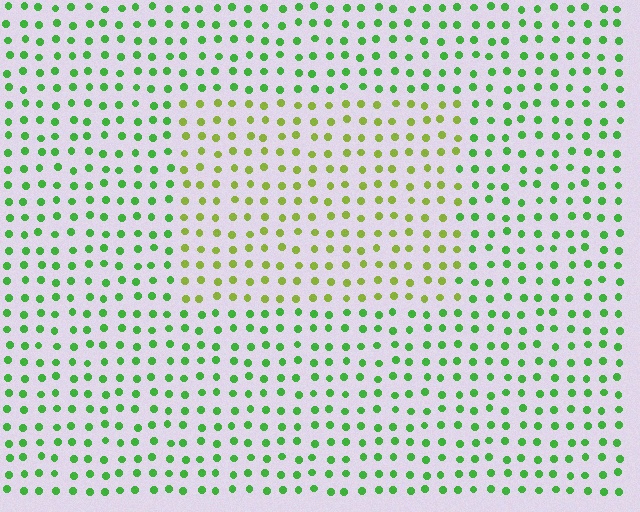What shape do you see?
I see a rectangle.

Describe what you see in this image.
The image is filled with small green elements in a uniform arrangement. A rectangle-shaped region is visible where the elements are tinted to a slightly different hue, forming a subtle color boundary.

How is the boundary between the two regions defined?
The boundary is defined purely by a slight shift in hue (about 37 degrees). Spacing, size, and orientation are identical on both sides.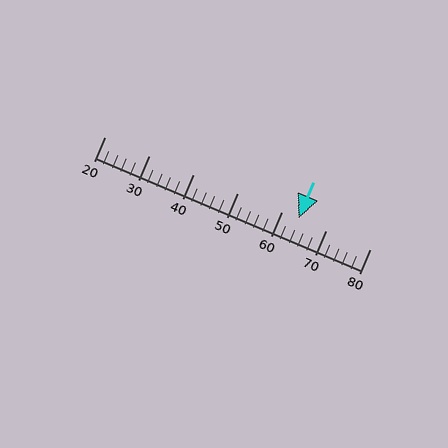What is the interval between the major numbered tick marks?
The major tick marks are spaced 10 units apart.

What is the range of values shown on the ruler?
The ruler shows values from 20 to 80.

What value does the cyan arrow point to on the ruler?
The cyan arrow points to approximately 64.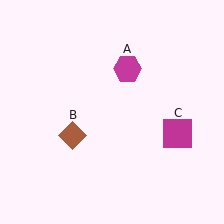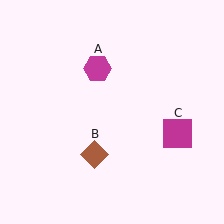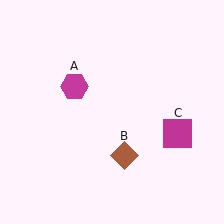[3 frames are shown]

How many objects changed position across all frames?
2 objects changed position: magenta hexagon (object A), brown diamond (object B).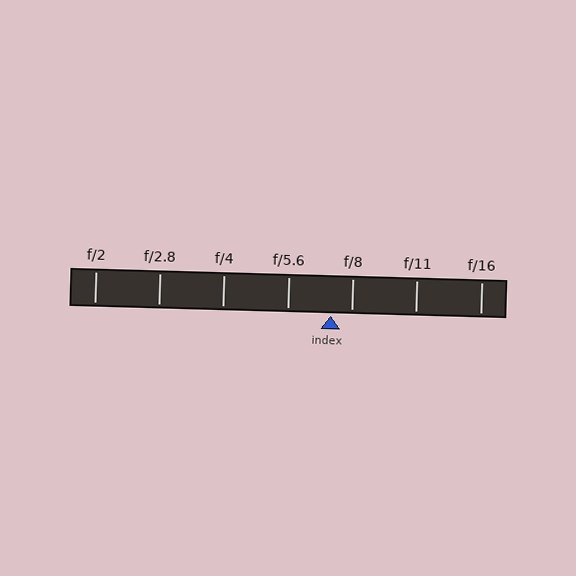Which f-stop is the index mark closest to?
The index mark is closest to f/8.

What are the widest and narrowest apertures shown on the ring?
The widest aperture shown is f/2 and the narrowest is f/16.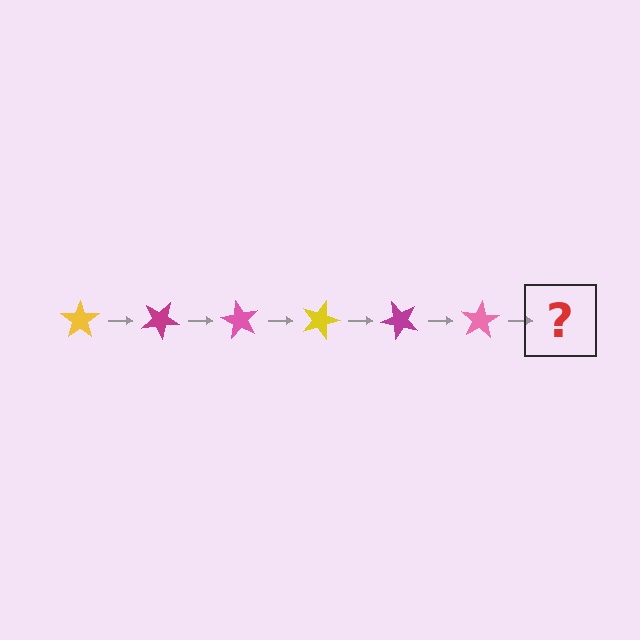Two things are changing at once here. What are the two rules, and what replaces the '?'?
The two rules are that it rotates 30 degrees each step and the color cycles through yellow, magenta, and pink. The '?' should be a yellow star, rotated 180 degrees from the start.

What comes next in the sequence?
The next element should be a yellow star, rotated 180 degrees from the start.